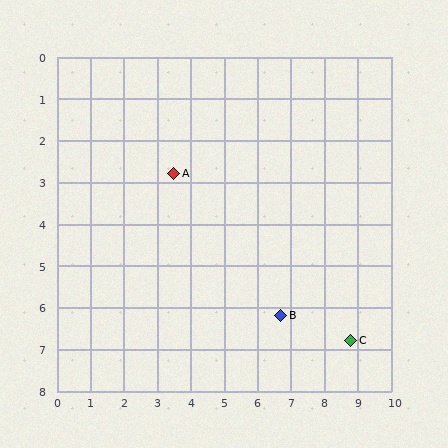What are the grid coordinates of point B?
Point B is at approximately (6.7, 6.2).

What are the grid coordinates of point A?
Point A is at approximately (3.5, 2.8).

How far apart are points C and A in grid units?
Points C and A are about 6.6 grid units apart.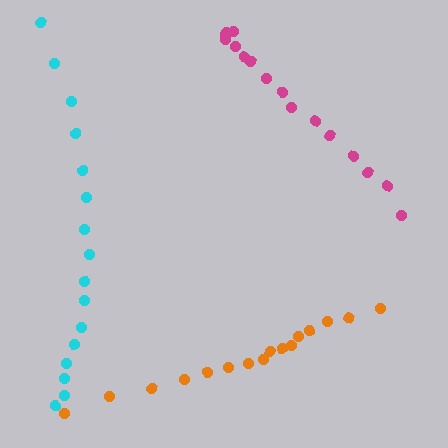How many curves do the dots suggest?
There are 3 distinct paths.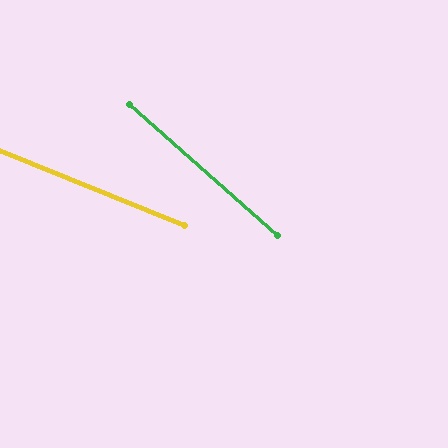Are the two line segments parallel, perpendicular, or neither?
Neither parallel nor perpendicular — they differ by about 19°.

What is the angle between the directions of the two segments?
Approximately 19 degrees.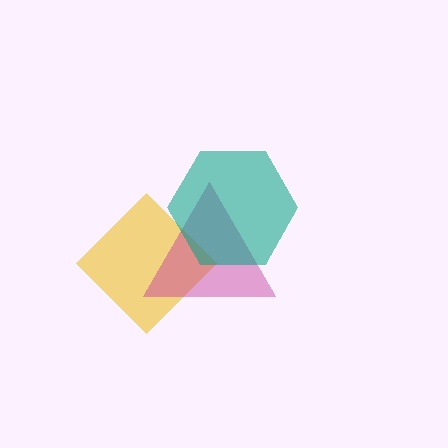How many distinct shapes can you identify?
There are 3 distinct shapes: a yellow diamond, a magenta triangle, a teal hexagon.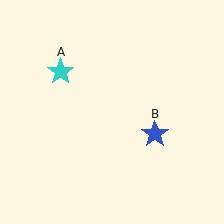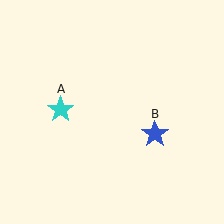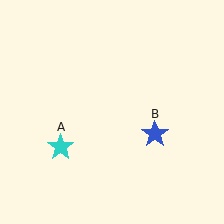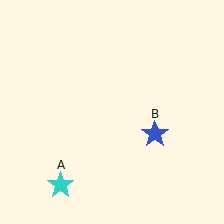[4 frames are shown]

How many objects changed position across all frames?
1 object changed position: cyan star (object A).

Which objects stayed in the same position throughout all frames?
Blue star (object B) remained stationary.